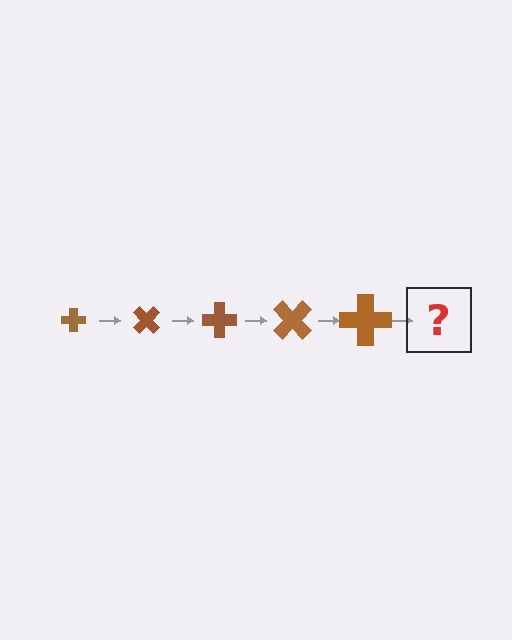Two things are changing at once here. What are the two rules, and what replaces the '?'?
The two rules are that the cross grows larger each step and it rotates 45 degrees each step. The '?' should be a cross, larger than the previous one and rotated 225 degrees from the start.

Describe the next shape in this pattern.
It should be a cross, larger than the previous one and rotated 225 degrees from the start.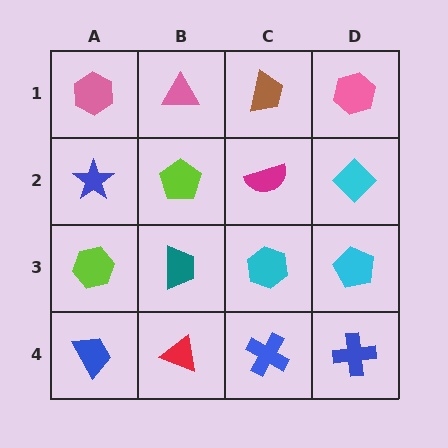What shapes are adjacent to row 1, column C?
A magenta semicircle (row 2, column C), a pink triangle (row 1, column B), a pink hexagon (row 1, column D).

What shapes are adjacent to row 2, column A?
A pink hexagon (row 1, column A), a lime hexagon (row 3, column A), a lime pentagon (row 2, column B).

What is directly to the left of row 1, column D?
A brown trapezoid.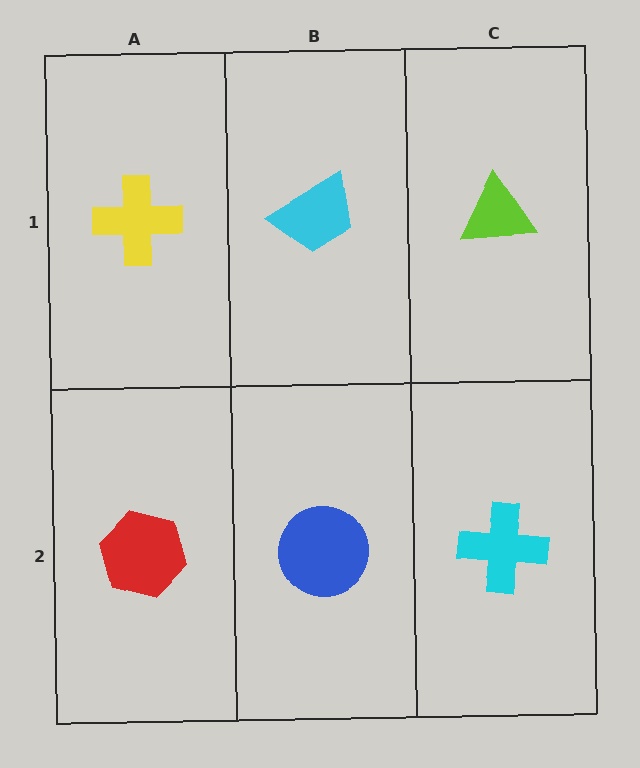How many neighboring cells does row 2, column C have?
2.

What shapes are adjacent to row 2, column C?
A lime triangle (row 1, column C), a blue circle (row 2, column B).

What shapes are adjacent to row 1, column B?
A blue circle (row 2, column B), a yellow cross (row 1, column A), a lime triangle (row 1, column C).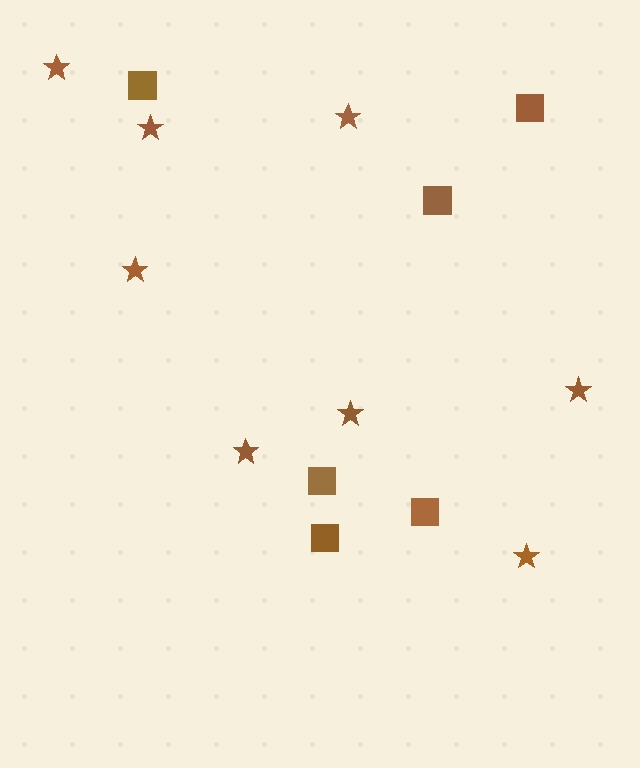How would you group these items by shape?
There are 2 groups: one group of stars (8) and one group of squares (6).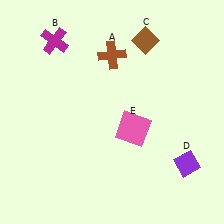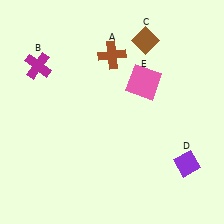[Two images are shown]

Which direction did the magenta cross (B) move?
The magenta cross (B) moved down.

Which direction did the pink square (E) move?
The pink square (E) moved up.